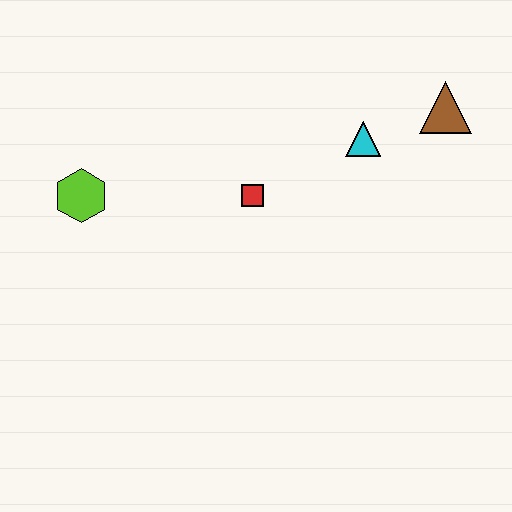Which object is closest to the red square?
The cyan triangle is closest to the red square.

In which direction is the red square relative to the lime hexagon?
The red square is to the right of the lime hexagon.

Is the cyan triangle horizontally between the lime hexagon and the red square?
No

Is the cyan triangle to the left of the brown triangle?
Yes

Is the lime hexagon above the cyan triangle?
No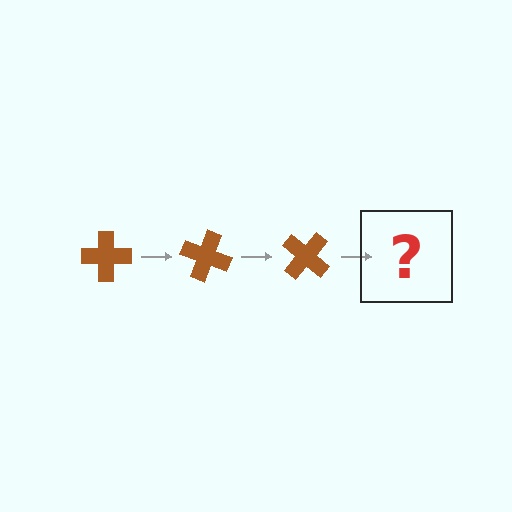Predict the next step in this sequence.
The next step is a brown cross rotated 60 degrees.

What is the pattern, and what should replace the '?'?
The pattern is that the cross rotates 20 degrees each step. The '?' should be a brown cross rotated 60 degrees.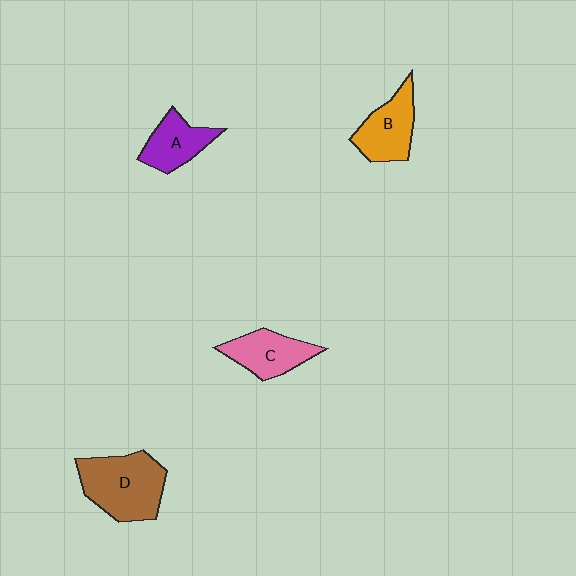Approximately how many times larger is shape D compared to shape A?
Approximately 1.7 times.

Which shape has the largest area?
Shape D (brown).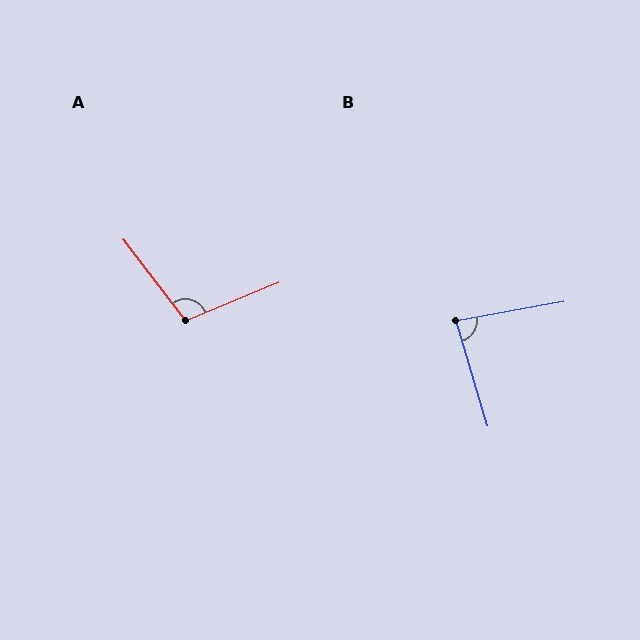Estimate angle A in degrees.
Approximately 105 degrees.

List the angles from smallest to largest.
B (84°), A (105°).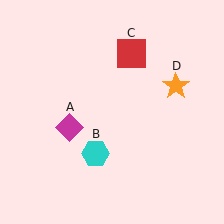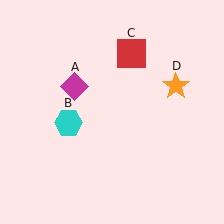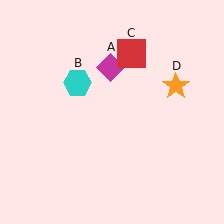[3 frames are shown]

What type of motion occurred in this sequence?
The magenta diamond (object A), cyan hexagon (object B) rotated clockwise around the center of the scene.